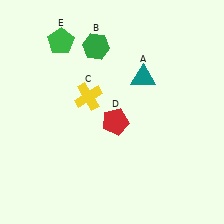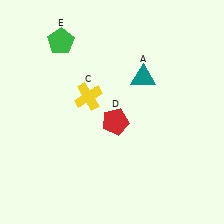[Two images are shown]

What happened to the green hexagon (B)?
The green hexagon (B) was removed in Image 2. It was in the top-left area of Image 1.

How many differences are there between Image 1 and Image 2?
There is 1 difference between the two images.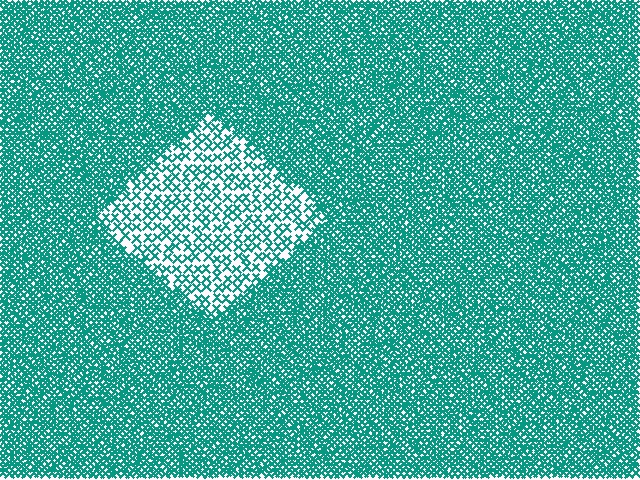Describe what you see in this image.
The image contains small teal elements arranged at two different densities. A diamond-shaped region is visible where the elements are less densely packed than the surrounding area.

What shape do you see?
I see a diamond.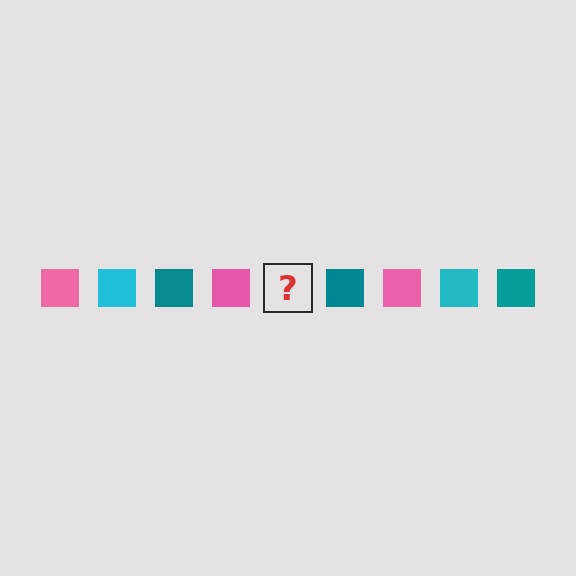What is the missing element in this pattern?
The missing element is a cyan square.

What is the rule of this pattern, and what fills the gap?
The rule is that the pattern cycles through pink, cyan, teal squares. The gap should be filled with a cyan square.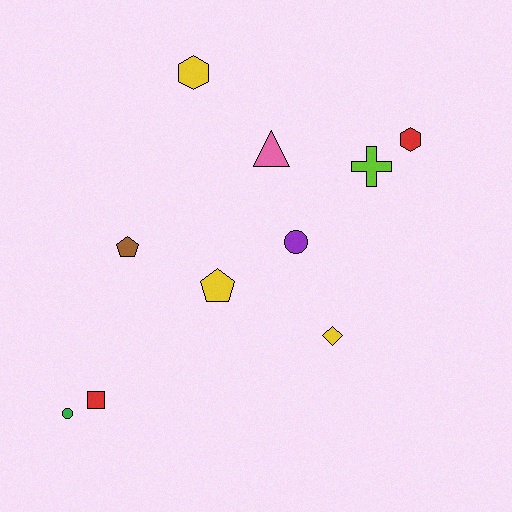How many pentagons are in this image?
There are 2 pentagons.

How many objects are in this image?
There are 10 objects.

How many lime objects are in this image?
There is 1 lime object.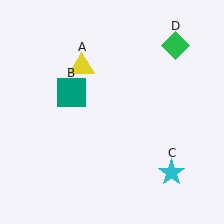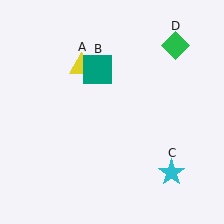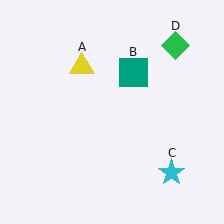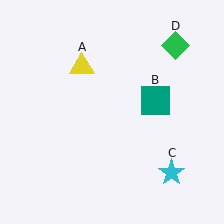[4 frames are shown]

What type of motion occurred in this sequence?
The teal square (object B) rotated clockwise around the center of the scene.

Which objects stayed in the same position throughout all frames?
Yellow triangle (object A) and cyan star (object C) and green diamond (object D) remained stationary.